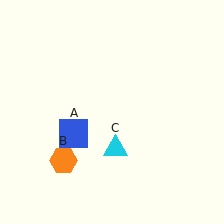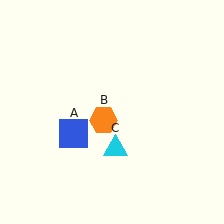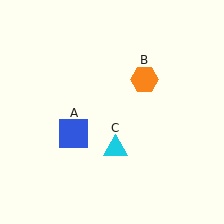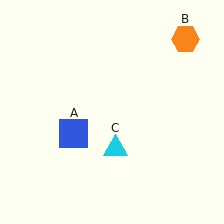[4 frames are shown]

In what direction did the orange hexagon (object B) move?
The orange hexagon (object B) moved up and to the right.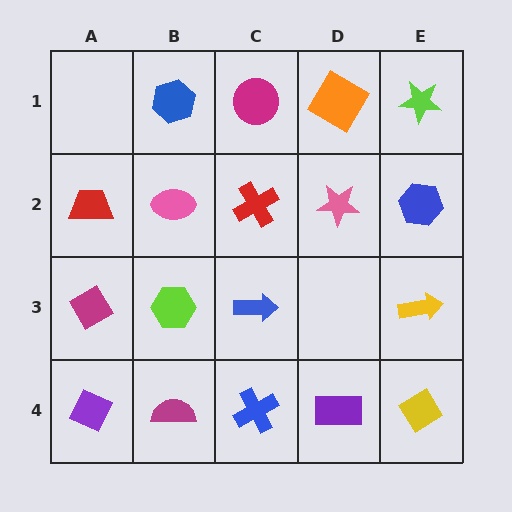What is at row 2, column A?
A red trapezoid.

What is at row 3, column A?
A magenta diamond.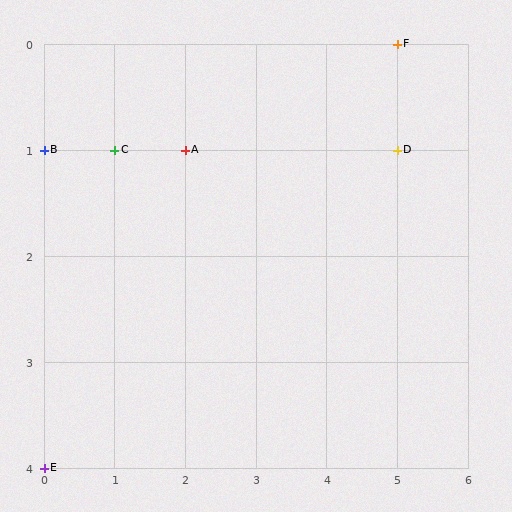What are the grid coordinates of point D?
Point D is at grid coordinates (5, 1).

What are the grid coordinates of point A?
Point A is at grid coordinates (2, 1).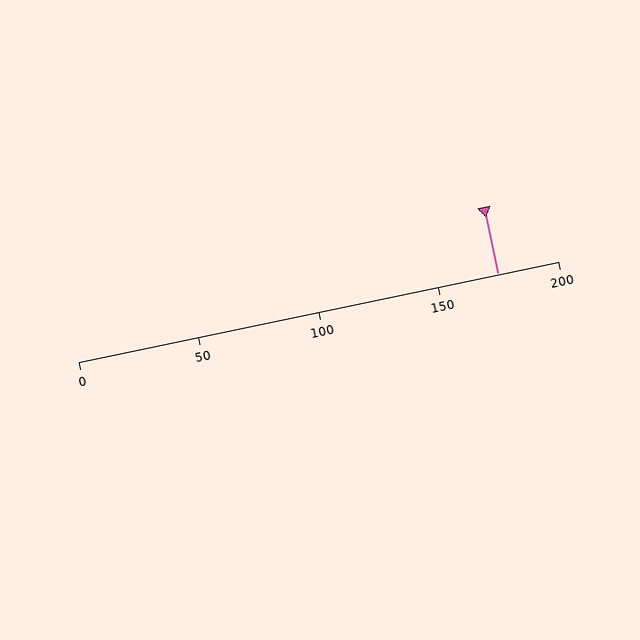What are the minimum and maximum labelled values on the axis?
The axis runs from 0 to 200.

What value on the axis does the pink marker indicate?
The marker indicates approximately 175.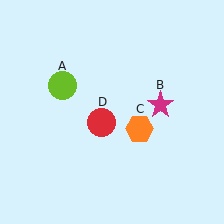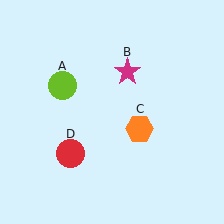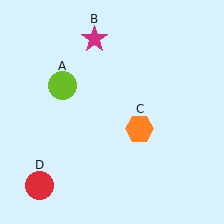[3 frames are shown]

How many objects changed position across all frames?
2 objects changed position: magenta star (object B), red circle (object D).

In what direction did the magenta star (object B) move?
The magenta star (object B) moved up and to the left.